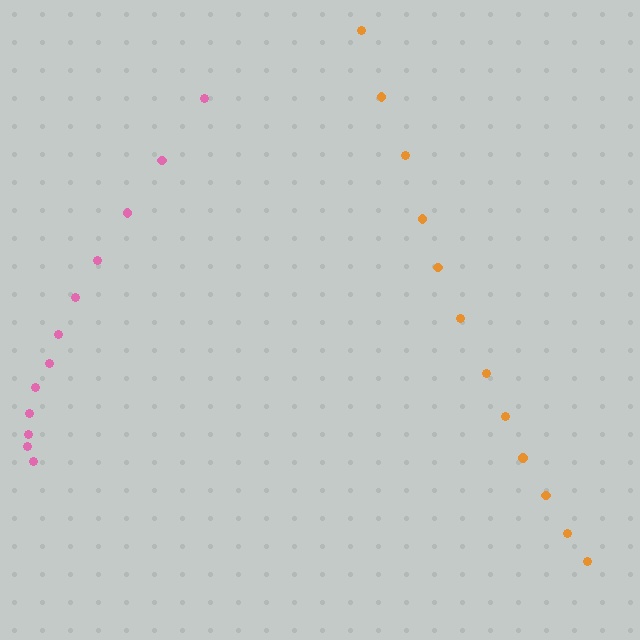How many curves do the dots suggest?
There are 2 distinct paths.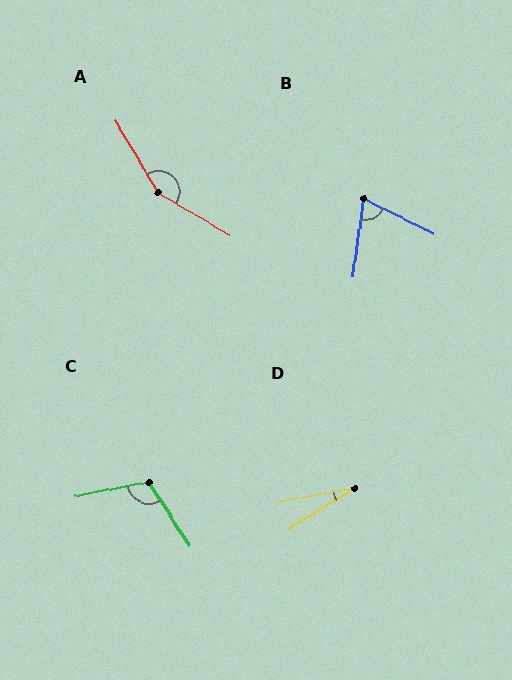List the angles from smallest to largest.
D (21°), B (72°), C (112°), A (151°).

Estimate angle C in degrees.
Approximately 112 degrees.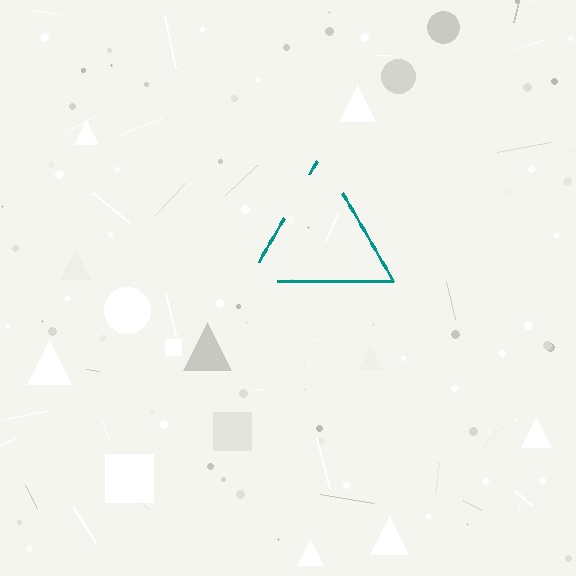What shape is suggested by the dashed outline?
The dashed outline suggests a triangle.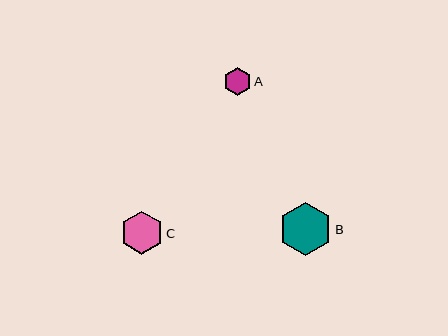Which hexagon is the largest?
Hexagon B is the largest with a size of approximately 53 pixels.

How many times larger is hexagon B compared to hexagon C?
Hexagon B is approximately 1.2 times the size of hexagon C.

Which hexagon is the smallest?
Hexagon A is the smallest with a size of approximately 28 pixels.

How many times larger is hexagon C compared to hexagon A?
Hexagon C is approximately 1.6 times the size of hexagon A.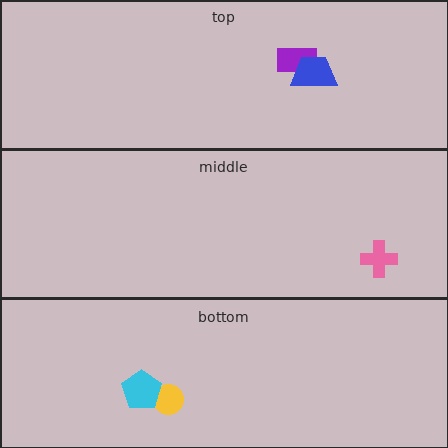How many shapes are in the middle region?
1.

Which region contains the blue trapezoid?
The top region.